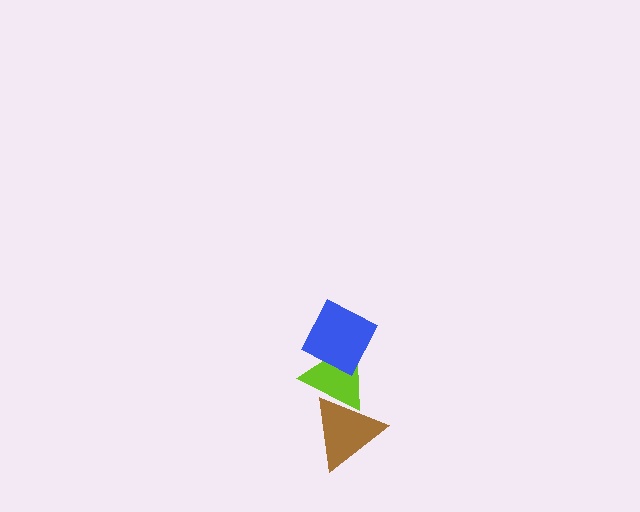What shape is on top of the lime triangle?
The blue diamond is on top of the lime triangle.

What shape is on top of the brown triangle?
The lime triangle is on top of the brown triangle.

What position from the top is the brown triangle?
The brown triangle is 3rd from the top.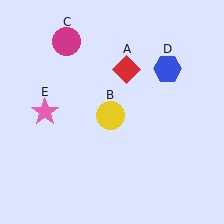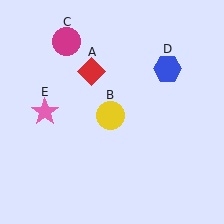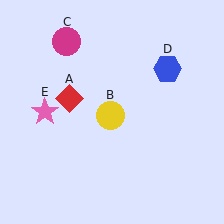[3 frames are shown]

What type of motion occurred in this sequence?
The red diamond (object A) rotated counterclockwise around the center of the scene.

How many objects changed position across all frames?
1 object changed position: red diamond (object A).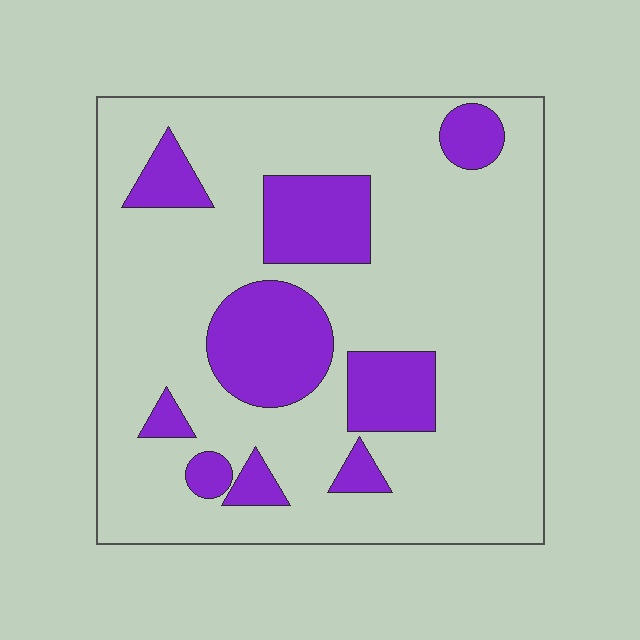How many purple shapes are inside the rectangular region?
9.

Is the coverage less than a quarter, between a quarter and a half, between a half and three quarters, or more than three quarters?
Less than a quarter.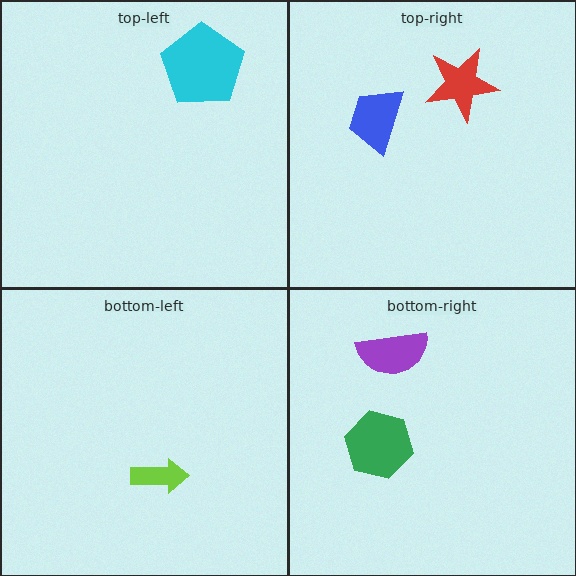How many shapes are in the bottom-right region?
2.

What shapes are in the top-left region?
The cyan pentagon.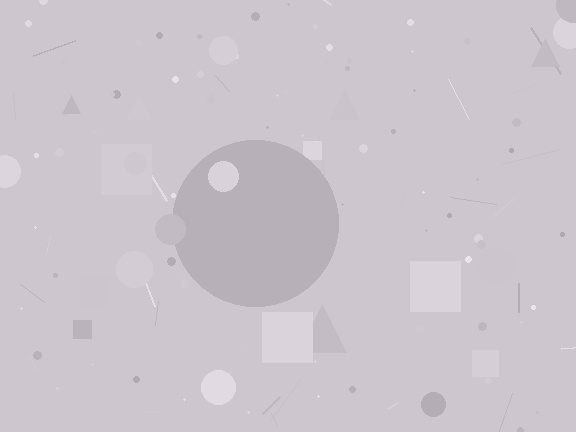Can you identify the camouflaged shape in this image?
The camouflaged shape is a circle.